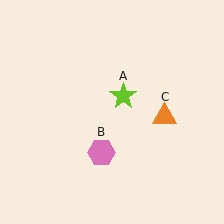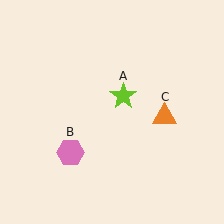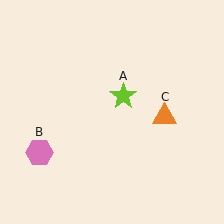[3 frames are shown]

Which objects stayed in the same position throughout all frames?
Lime star (object A) and orange triangle (object C) remained stationary.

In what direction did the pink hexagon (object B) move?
The pink hexagon (object B) moved left.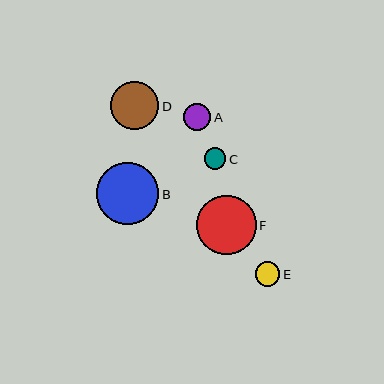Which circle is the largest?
Circle B is the largest with a size of approximately 62 pixels.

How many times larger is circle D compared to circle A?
Circle D is approximately 1.8 times the size of circle A.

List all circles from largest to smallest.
From largest to smallest: B, F, D, A, E, C.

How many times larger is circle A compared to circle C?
Circle A is approximately 1.3 times the size of circle C.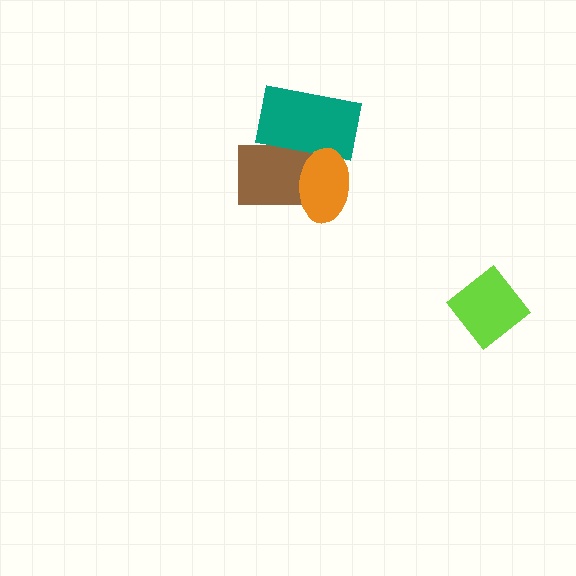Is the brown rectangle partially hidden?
Yes, it is partially covered by another shape.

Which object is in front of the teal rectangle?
The orange ellipse is in front of the teal rectangle.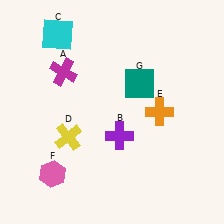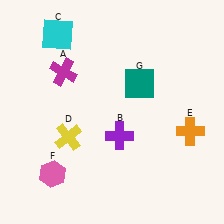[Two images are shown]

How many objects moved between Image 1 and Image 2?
1 object moved between the two images.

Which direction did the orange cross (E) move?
The orange cross (E) moved right.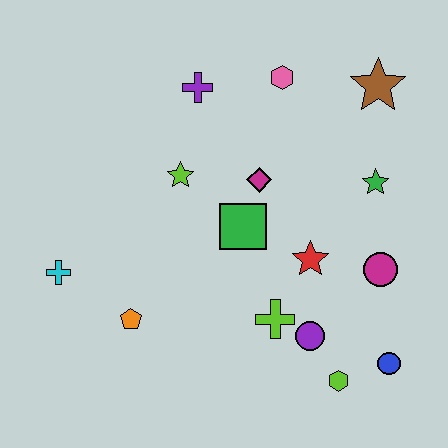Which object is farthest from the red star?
The cyan cross is farthest from the red star.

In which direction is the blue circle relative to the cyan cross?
The blue circle is to the right of the cyan cross.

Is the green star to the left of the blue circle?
Yes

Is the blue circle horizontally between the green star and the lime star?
No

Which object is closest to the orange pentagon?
The cyan cross is closest to the orange pentagon.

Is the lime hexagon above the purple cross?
No